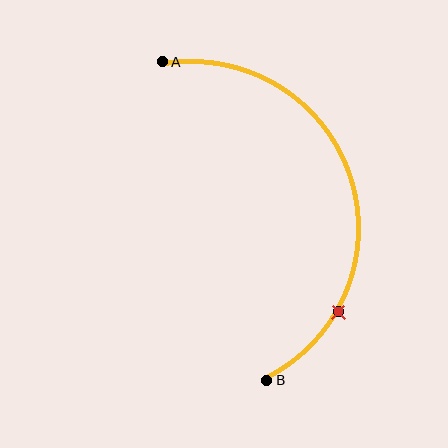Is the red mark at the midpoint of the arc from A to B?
No. The red mark lies on the arc but is closer to endpoint B. The arc midpoint would be at the point on the curve equidistant along the arc from both A and B.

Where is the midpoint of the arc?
The arc midpoint is the point on the curve farthest from the straight line joining A and B. It sits to the right of that line.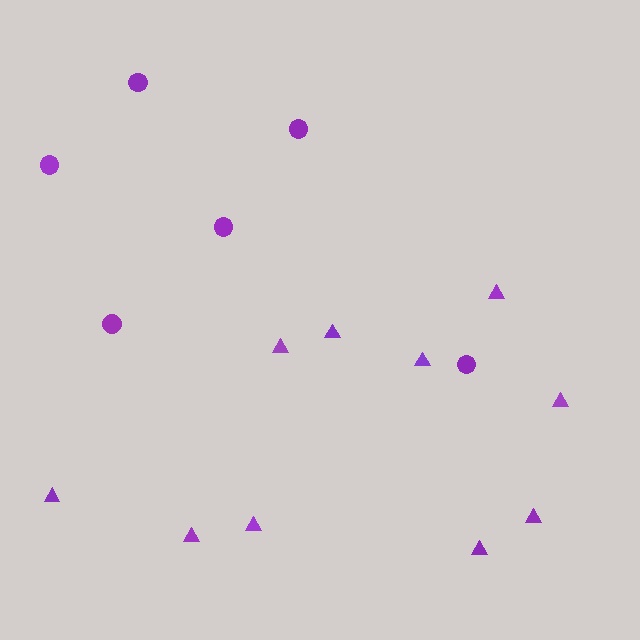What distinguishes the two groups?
There are 2 groups: one group of circles (6) and one group of triangles (10).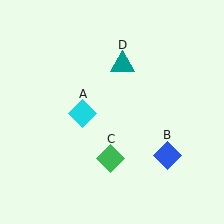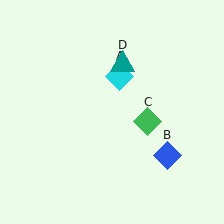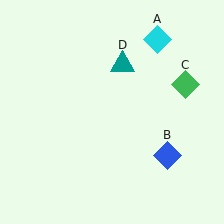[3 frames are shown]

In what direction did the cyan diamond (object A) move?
The cyan diamond (object A) moved up and to the right.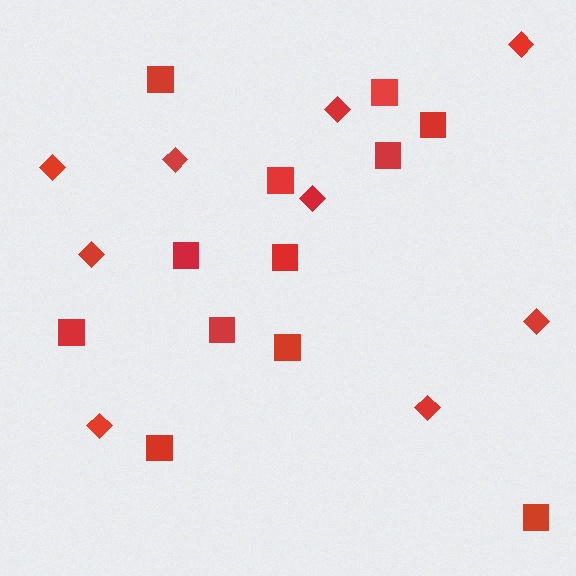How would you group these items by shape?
There are 2 groups: one group of diamonds (9) and one group of squares (12).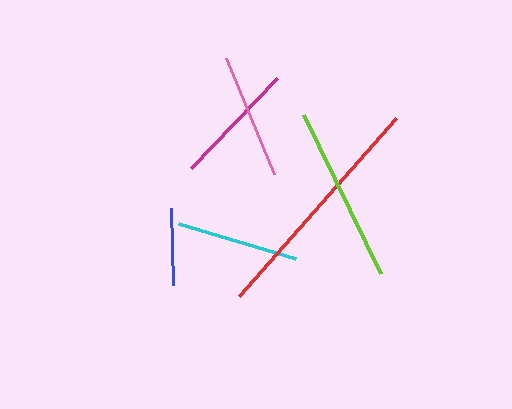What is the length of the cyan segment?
The cyan segment is approximately 123 pixels long.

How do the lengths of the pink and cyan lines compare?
The pink and cyan lines are approximately the same length.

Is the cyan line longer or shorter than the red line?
The red line is longer than the cyan line.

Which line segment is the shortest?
The blue line is the shortest at approximately 78 pixels.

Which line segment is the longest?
The red line is the longest at approximately 237 pixels.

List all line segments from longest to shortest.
From longest to shortest: red, lime, pink, magenta, cyan, blue.